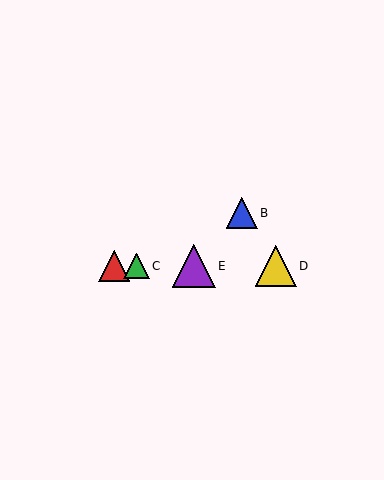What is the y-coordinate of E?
Object E is at y≈266.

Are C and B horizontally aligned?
No, C is at y≈266 and B is at y≈213.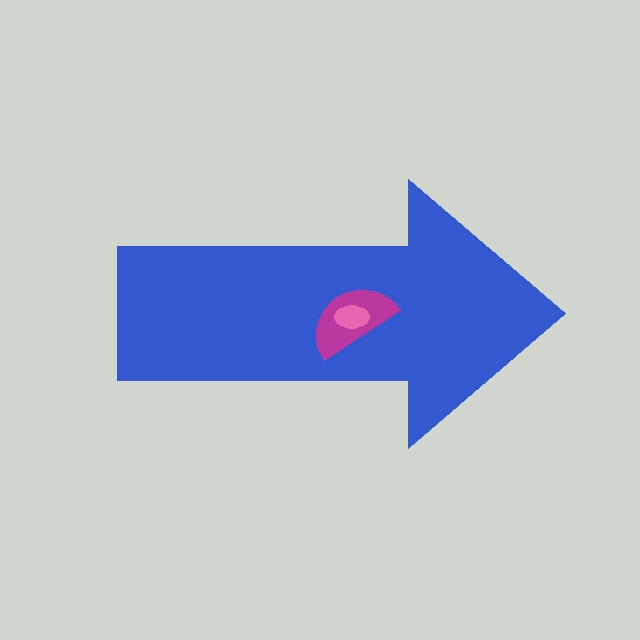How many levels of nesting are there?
3.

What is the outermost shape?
The blue arrow.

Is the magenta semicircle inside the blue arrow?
Yes.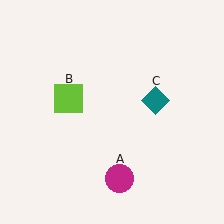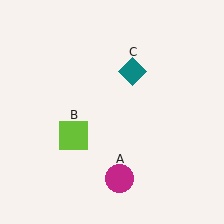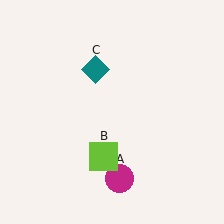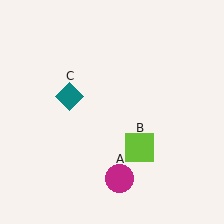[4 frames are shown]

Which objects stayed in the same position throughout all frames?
Magenta circle (object A) remained stationary.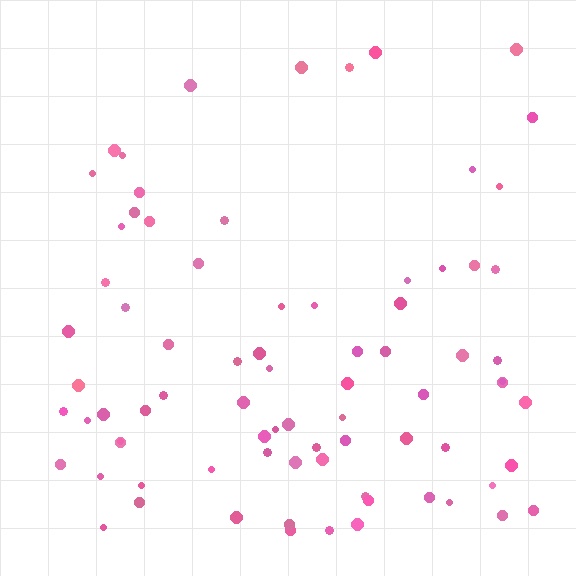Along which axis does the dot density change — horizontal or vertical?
Vertical.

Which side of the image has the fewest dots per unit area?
The top.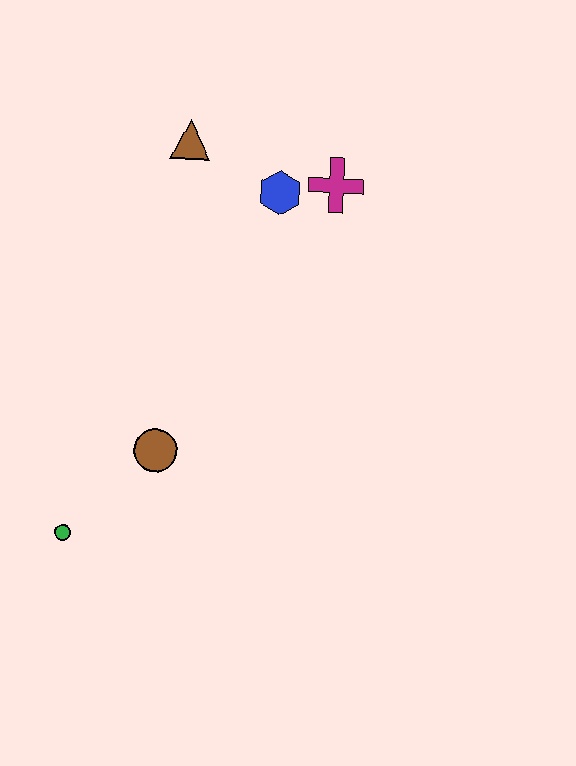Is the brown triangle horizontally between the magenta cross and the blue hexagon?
No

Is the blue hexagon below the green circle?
No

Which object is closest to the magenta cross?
The blue hexagon is closest to the magenta cross.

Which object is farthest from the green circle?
The magenta cross is farthest from the green circle.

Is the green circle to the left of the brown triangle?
Yes